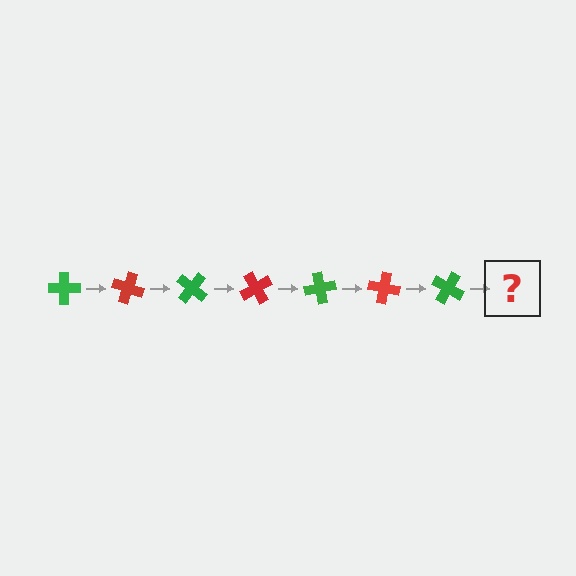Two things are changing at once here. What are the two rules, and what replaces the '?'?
The two rules are that it rotates 20 degrees each step and the color cycles through green and red. The '?' should be a red cross, rotated 140 degrees from the start.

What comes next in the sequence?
The next element should be a red cross, rotated 140 degrees from the start.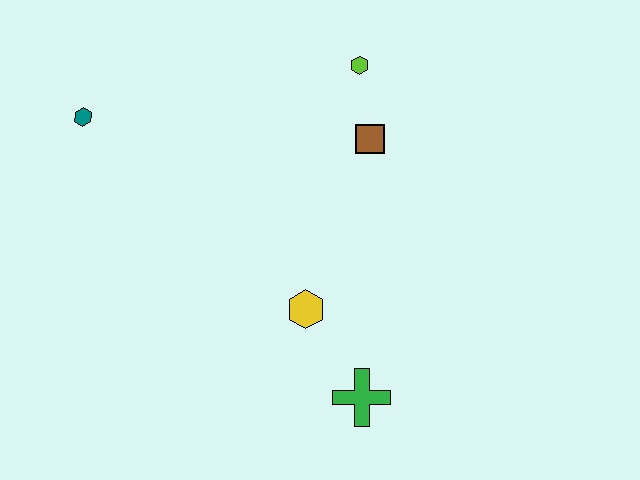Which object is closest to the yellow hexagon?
The green cross is closest to the yellow hexagon.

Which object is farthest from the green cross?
The teal hexagon is farthest from the green cross.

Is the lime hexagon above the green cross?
Yes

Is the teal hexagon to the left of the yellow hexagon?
Yes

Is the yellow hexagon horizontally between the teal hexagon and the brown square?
Yes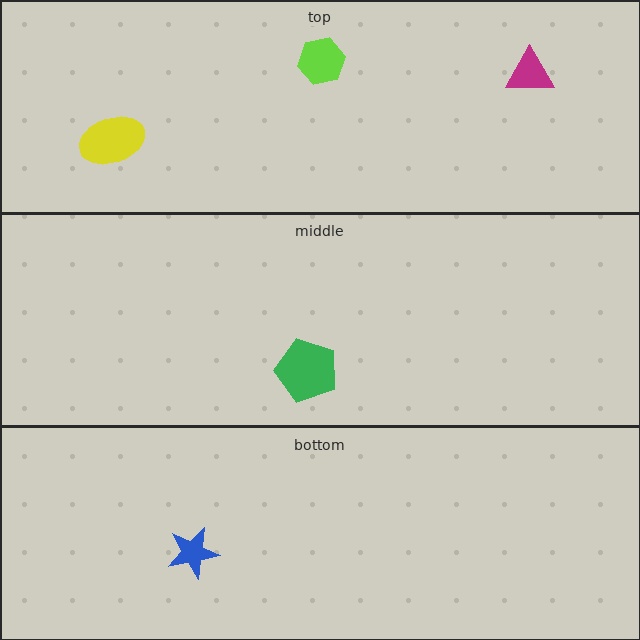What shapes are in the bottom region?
The blue star.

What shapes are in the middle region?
The green pentagon.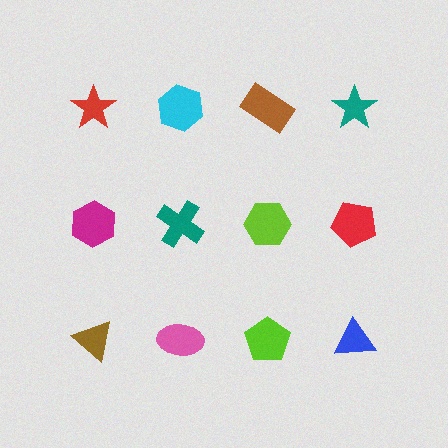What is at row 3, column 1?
A brown triangle.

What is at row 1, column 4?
A teal star.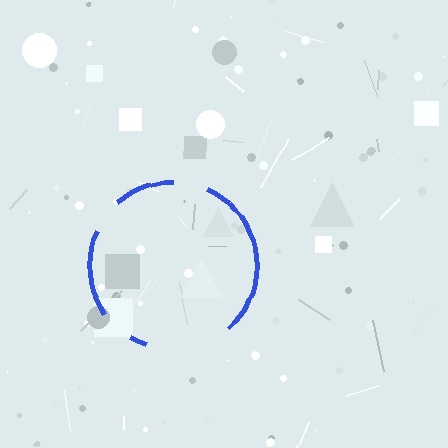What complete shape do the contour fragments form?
The contour fragments form a circle.